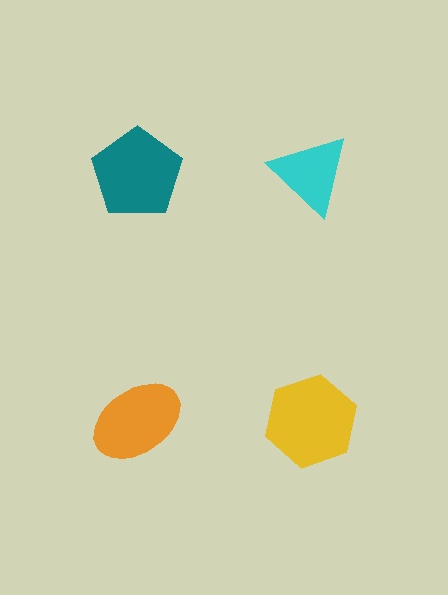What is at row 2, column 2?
A yellow hexagon.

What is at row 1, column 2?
A cyan triangle.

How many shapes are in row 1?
2 shapes.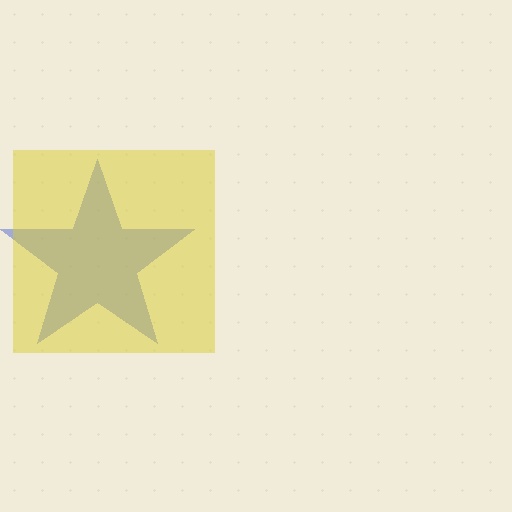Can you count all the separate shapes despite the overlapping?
Yes, there are 2 separate shapes.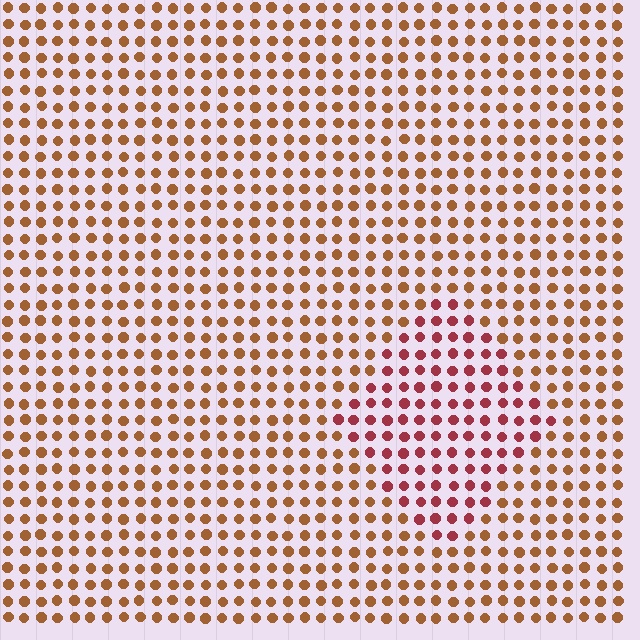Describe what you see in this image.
The image is filled with small brown elements in a uniform arrangement. A diamond-shaped region is visible where the elements are tinted to a slightly different hue, forming a subtle color boundary.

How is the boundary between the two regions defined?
The boundary is defined purely by a slight shift in hue (about 36 degrees). Spacing, size, and orientation are identical on both sides.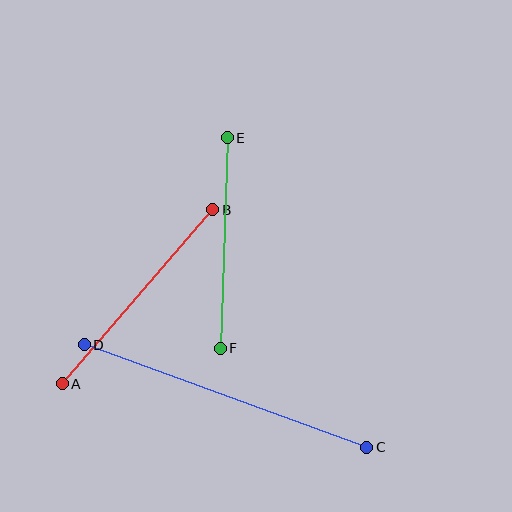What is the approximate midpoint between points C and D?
The midpoint is at approximately (226, 396) pixels.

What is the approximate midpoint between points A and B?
The midpoint is at approximately (138, 297) pixels.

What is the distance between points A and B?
The distance is approximately 230 pixels.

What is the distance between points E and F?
The distance is approximately 211 pixels.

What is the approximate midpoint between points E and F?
The midpoint is at approximately (224, 243) pixels.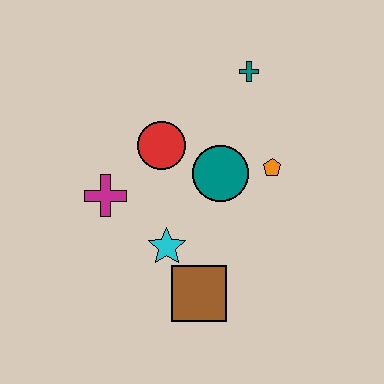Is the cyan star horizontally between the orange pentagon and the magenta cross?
Yes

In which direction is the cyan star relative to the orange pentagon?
The cyan star is to the left of the orange pentagon.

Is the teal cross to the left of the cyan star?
No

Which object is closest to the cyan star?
The brown square is closest to the cyan star.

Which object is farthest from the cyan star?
The teal cross is farthest from the cyan star.